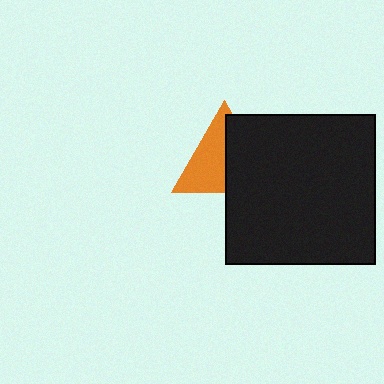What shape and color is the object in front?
The object in front is a black square.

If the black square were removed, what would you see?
You would see the complete orange triangle.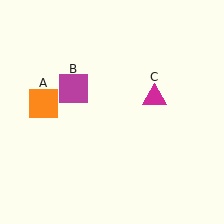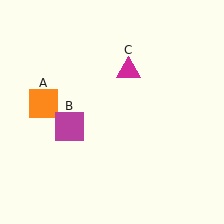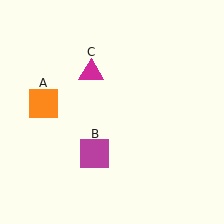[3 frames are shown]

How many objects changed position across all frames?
2 objects changed position: magenta square (object B), magenta triangle (object C).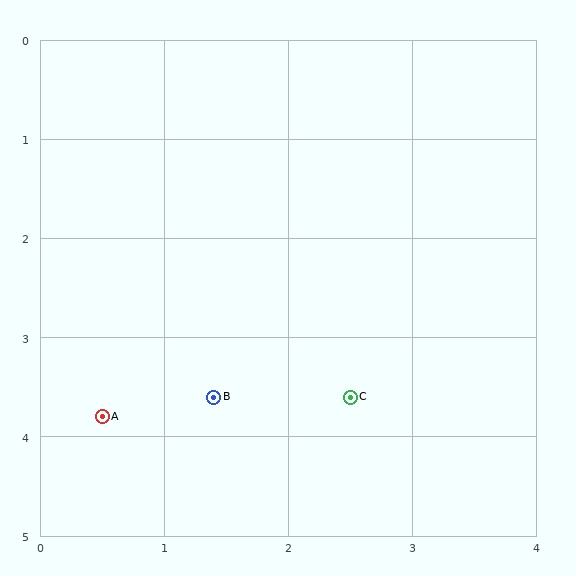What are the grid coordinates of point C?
Point C is at approximately (2.5, 3.6).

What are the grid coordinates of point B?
Point B is at approximately (1.4, 3.6).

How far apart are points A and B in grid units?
Points A and B are about 0.9 grid units apart.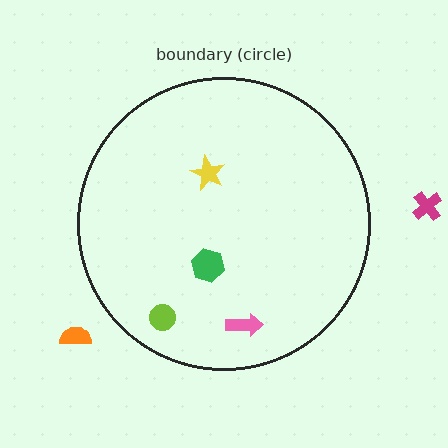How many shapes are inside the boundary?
4 inside, 2 outside.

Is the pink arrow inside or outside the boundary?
Inside.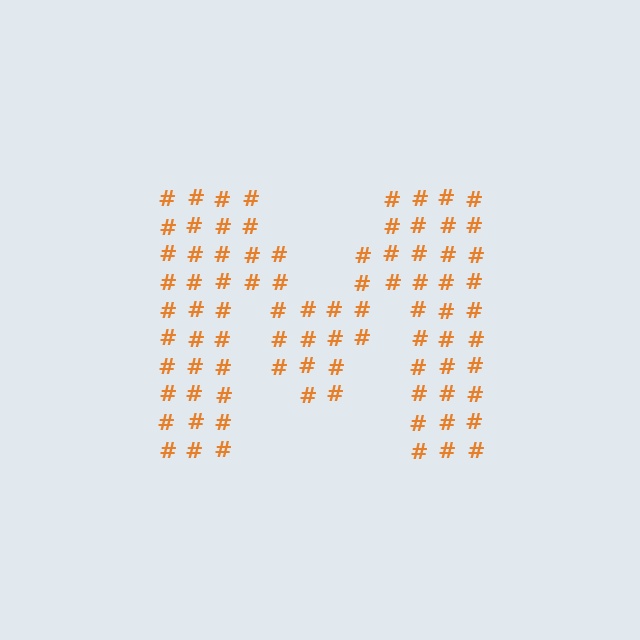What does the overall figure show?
The overall figure shows the letter M.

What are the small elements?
The small elements are hash symbols.